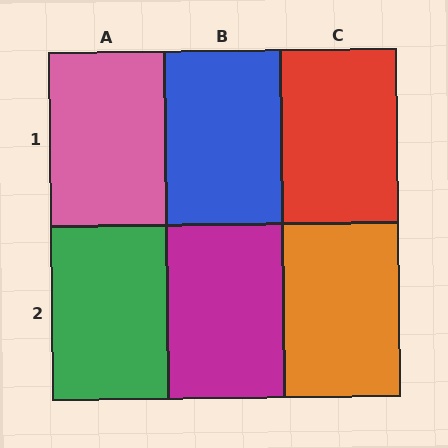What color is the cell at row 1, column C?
Red.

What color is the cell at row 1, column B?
Blue.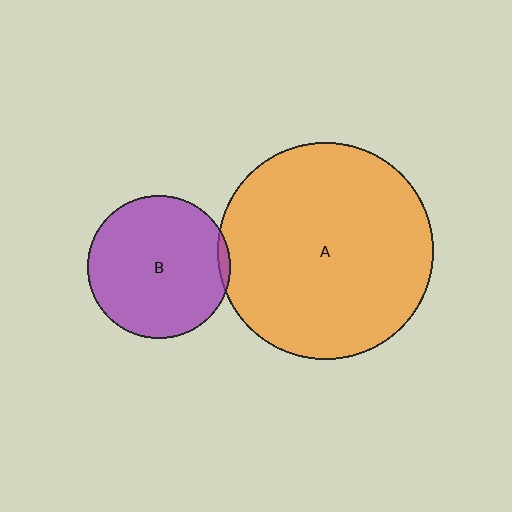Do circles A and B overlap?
Yes.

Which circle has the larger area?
Circle A (orange).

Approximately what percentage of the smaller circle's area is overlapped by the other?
Approximately 5%.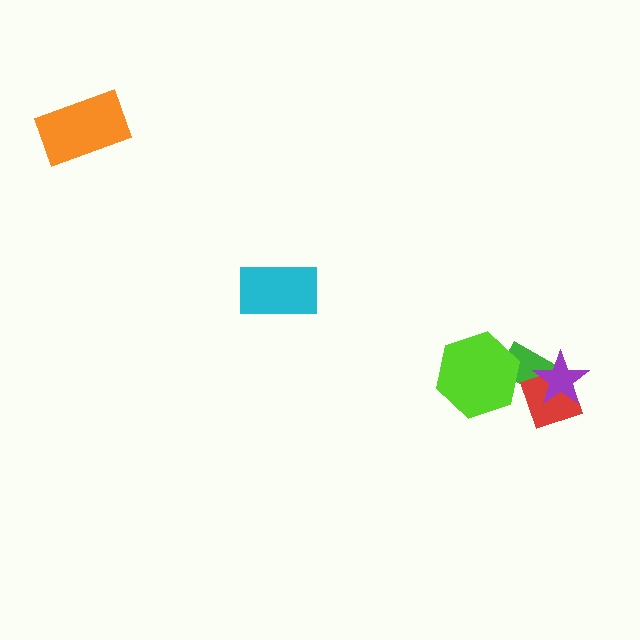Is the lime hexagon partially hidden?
No, no other shape covers it.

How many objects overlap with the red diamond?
2 objects overlap with the red diamond.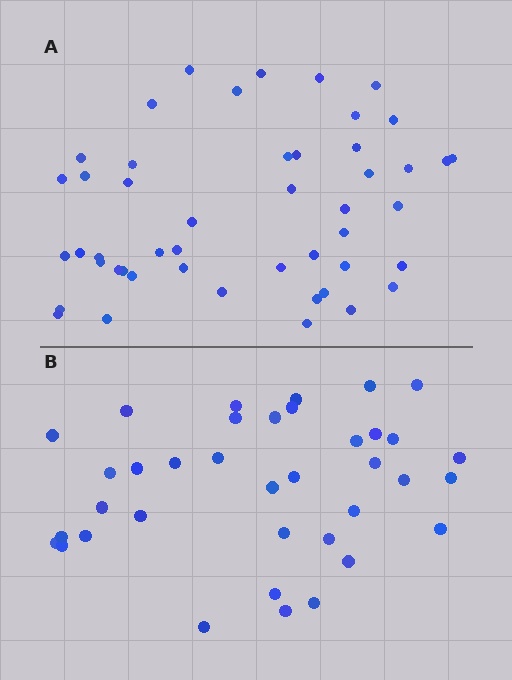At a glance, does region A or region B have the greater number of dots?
Region A (the top region) has more dots.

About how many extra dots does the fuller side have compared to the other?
Region A has roughly 12 or so more dots than region B.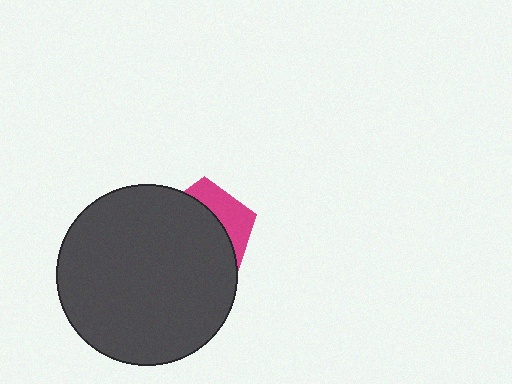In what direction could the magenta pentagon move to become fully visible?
The magenta pentagon could move toward the upper-right. That would shift it out from behind the dark gray circle entirely.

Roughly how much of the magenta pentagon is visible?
A small part of it is visible (roughly 31%).